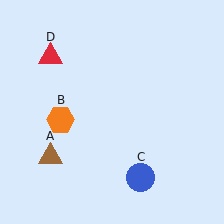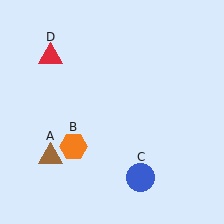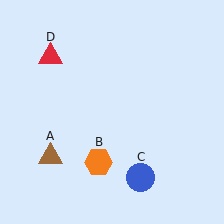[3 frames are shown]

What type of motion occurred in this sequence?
The orange hexagon (object B) rotated counterclockwise around the center of the scene.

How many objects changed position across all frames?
1 object changed position: orange hexagon (object B).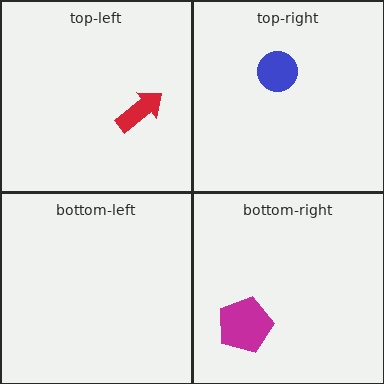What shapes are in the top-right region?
The blue circle.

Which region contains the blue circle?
The top-right region.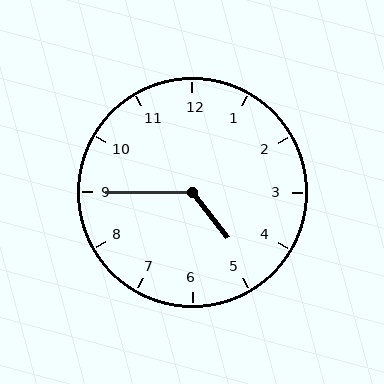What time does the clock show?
4:45.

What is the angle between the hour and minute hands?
Approximately 128 degrees.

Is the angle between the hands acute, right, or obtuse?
It is obtuse.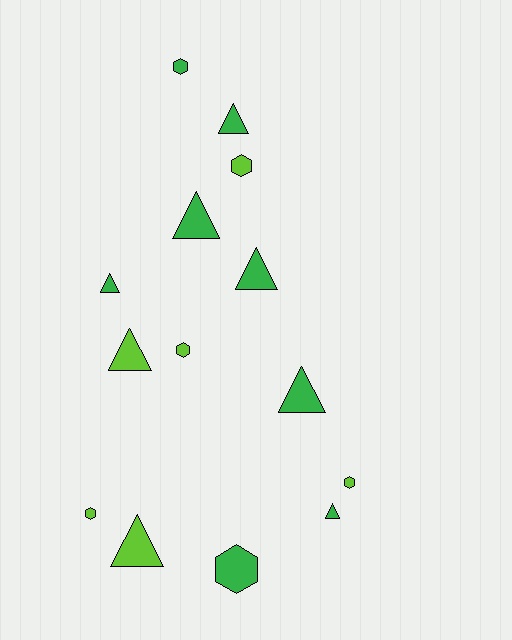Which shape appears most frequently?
Triangle, with 8 objects.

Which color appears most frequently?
Green, with 8 objects.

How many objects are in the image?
There are 14 objects.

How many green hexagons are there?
There are 2 green hexagons.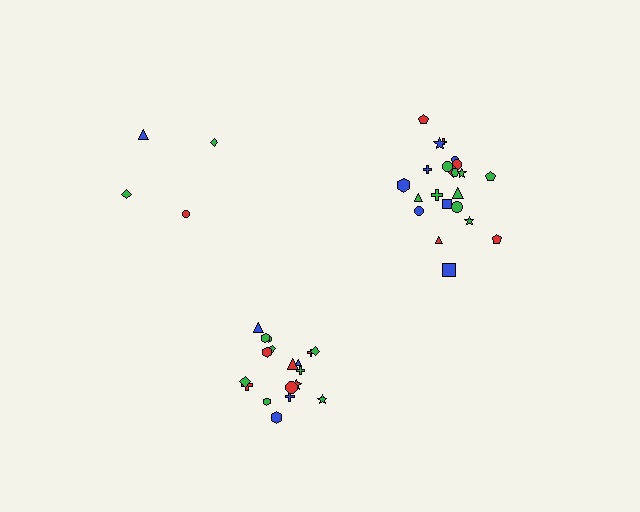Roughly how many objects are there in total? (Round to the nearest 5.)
Roughly 45 objects in total.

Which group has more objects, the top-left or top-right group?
The top-right group.